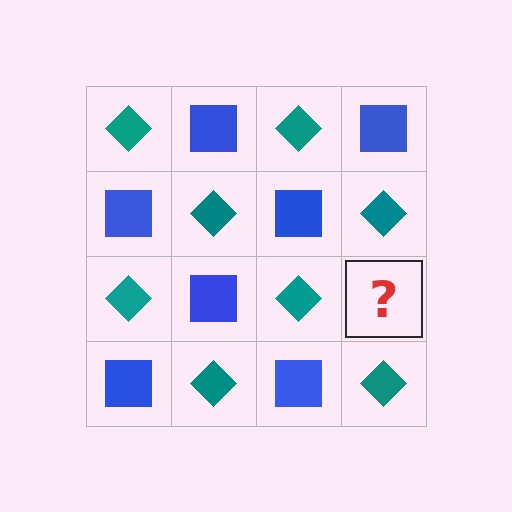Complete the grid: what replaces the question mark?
The question mark should be replaced with a blue square.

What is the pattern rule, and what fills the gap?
The rule is that it alternates teal diamond and blue square in a checkerboard pattern. The gap should be filled with a blue square.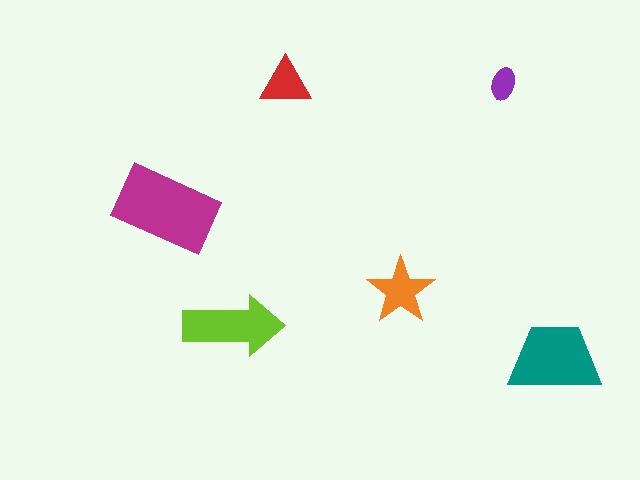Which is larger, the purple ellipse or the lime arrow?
The lime arrow.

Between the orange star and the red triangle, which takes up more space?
The orange star.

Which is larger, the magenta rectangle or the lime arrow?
The magenta rectangle.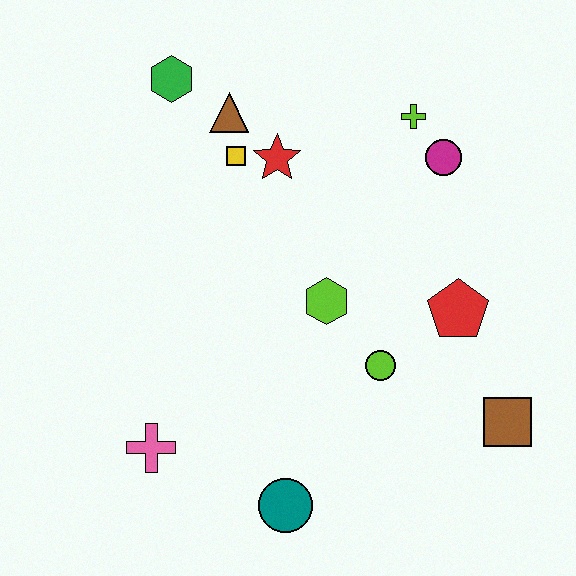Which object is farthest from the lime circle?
The green hexagon is farthest from the lime circle.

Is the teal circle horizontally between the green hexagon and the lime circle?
Yes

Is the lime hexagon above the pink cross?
Yes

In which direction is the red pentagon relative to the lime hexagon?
The red pentagon is to the right of the lime hexagon.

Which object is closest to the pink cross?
The teal circle is closest to the pink cross.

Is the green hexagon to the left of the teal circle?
Yes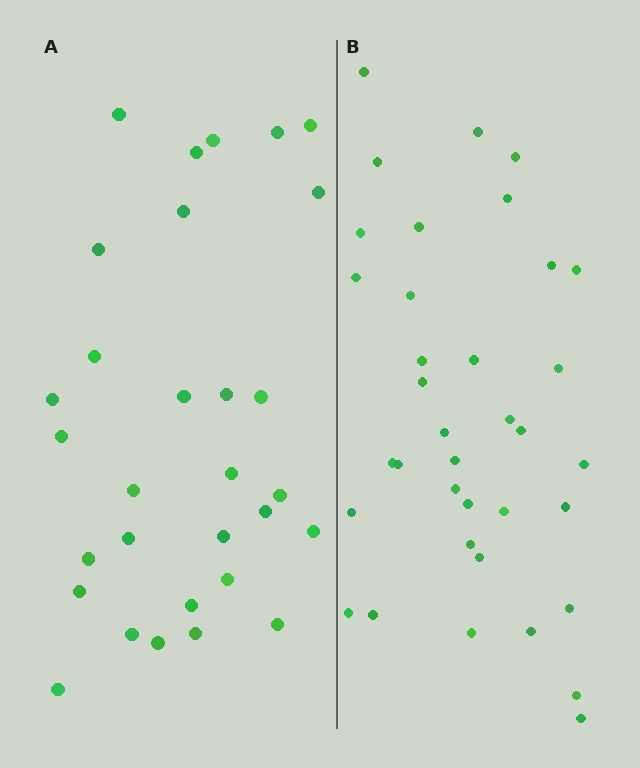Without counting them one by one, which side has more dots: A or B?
Region B (the right region) has more dots.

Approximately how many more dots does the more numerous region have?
Region B has about 6 more dots than region A.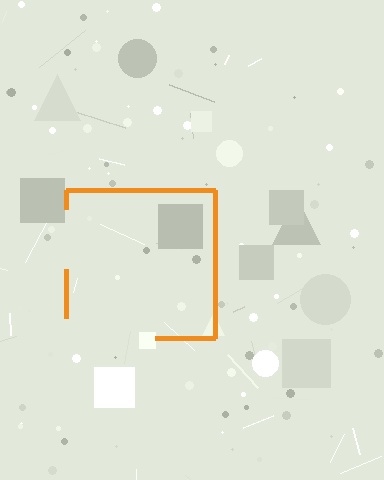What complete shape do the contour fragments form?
The contour fragments form a square.